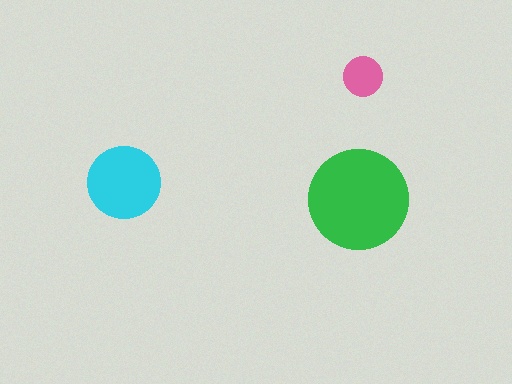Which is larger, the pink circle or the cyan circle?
The cyan one.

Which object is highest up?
The pink circle is topmost.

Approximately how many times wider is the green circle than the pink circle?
About 2.5 times wider.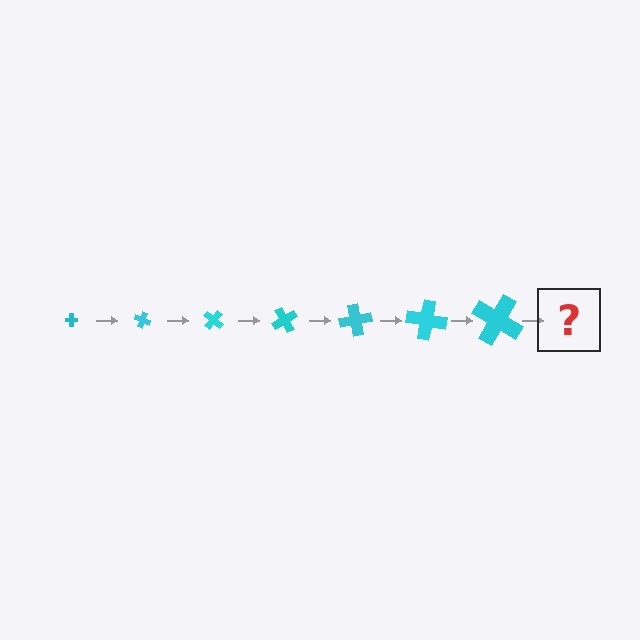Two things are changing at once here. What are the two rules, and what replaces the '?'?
The two rules are that the cross grows larger each step and it rotates 20 degrees each step. The '?' should be a cross, larger than the previous one and rotated 140 degrees from the start.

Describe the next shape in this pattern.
It should be a cross, larger than the previous one and rotated 140 degrees from the start.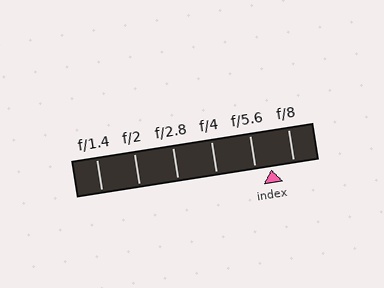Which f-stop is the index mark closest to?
The index mark is closest to f/5.6.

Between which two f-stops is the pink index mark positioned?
The index mark is between f/5.6 and f/8.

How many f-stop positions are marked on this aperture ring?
There are 6 f-stop positions marked.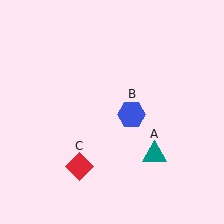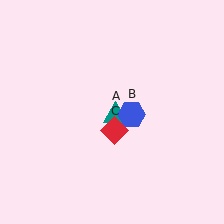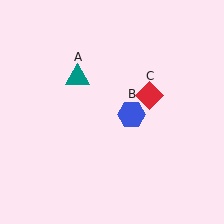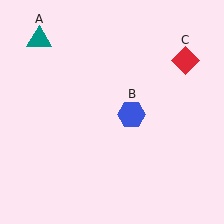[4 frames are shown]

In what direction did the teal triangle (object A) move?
The teal triangle (object A) moved up and to the left.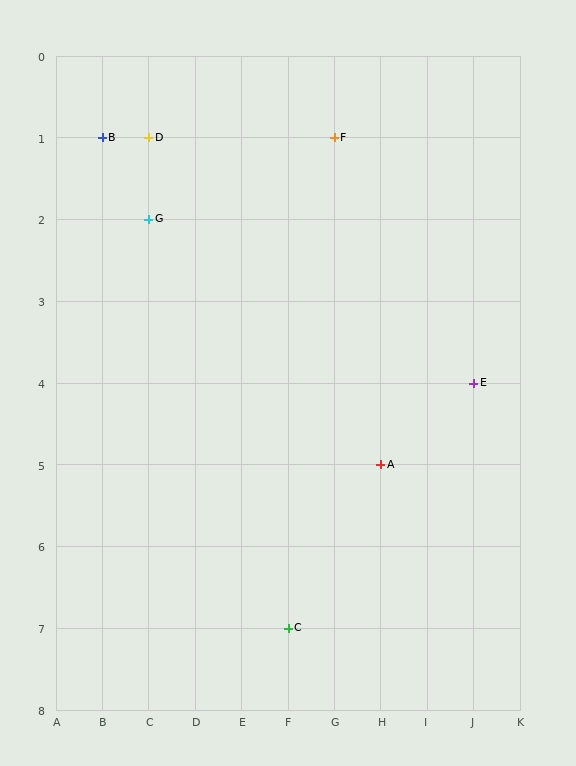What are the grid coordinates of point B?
Point B is at grid coordinates (B, 1).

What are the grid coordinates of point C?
Point C is at grid coordinates (F, 7).